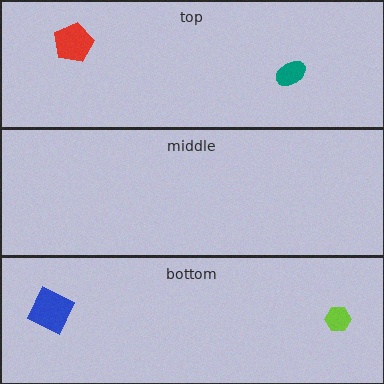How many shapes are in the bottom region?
2.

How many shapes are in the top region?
2.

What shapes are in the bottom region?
The blue square, the lime hexagon.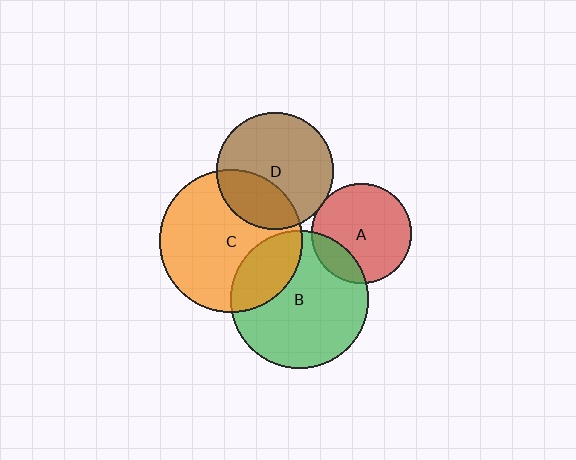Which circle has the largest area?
Circle C (orange).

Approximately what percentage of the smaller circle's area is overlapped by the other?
Approximately 20%.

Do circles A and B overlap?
Yes.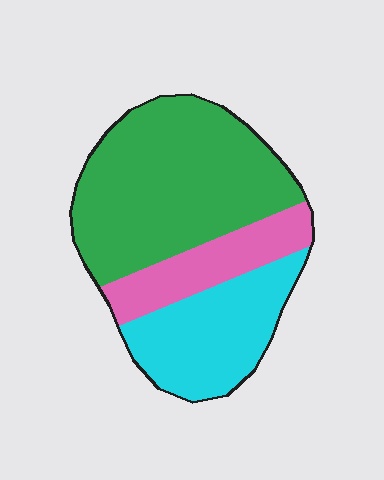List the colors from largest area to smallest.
From largest to smallest: green, cyan, pink.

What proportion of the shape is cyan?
Cyan covers about 30% of the shape.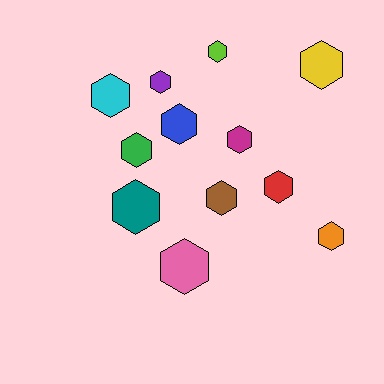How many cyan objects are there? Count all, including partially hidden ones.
There is 1 cyan object.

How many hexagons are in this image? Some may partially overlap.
There are 12 hexagons.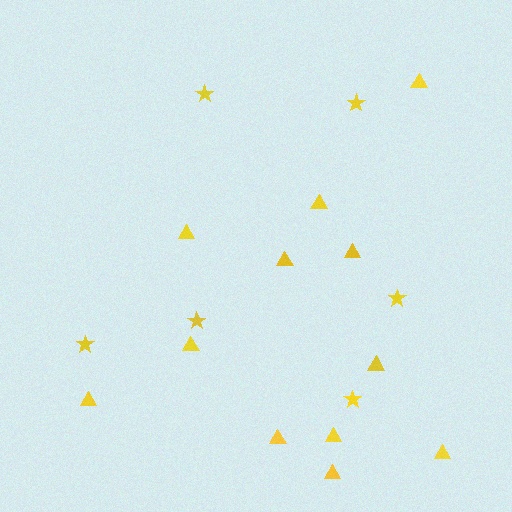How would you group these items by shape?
There are 2 groups: one group of stars (6) and one group of triangles (12).